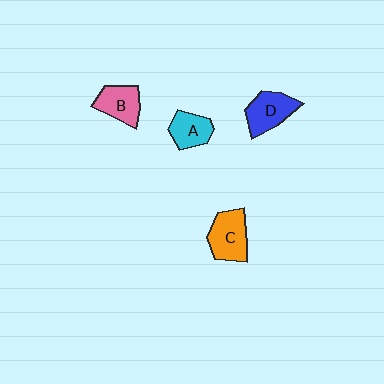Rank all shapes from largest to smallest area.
From largest to smallest: C (orange), D (blue), B (pink), A (cyan).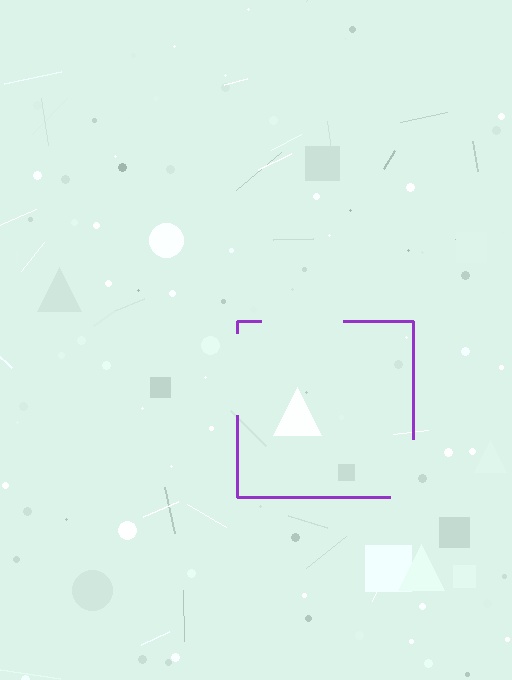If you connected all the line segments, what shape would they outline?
They would outline a square.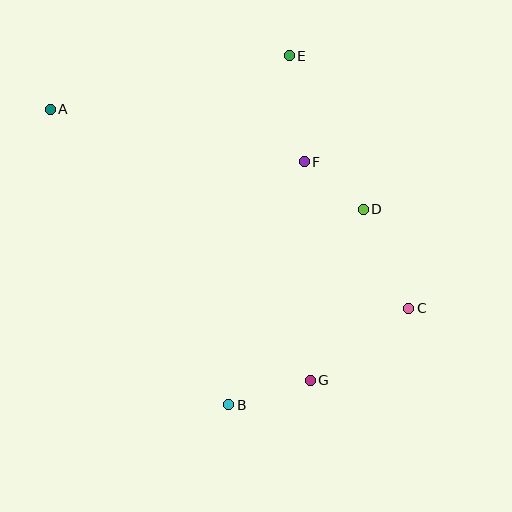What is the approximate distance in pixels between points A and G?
The distance between A and G is approximately 376 pixels.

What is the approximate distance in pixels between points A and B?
The distance between A and B is approximately 345 pixels.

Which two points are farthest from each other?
Points A and C are farthest from each other.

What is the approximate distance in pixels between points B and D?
The distance between B and D is approximately 237 pixels.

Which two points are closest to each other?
Points D and F are closest to each other.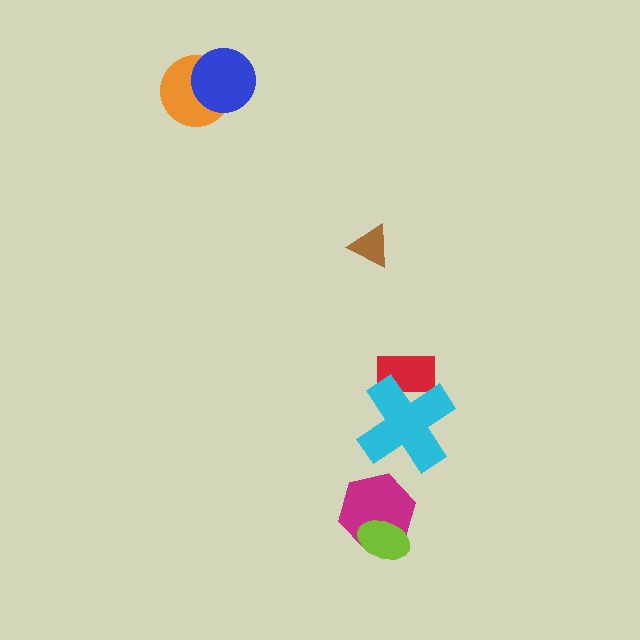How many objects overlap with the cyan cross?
1 object overlaps with the cyan cross.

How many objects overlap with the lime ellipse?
1 object overlaps with the lime ellipse.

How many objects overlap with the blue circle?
1 object overlaps with the blue circle.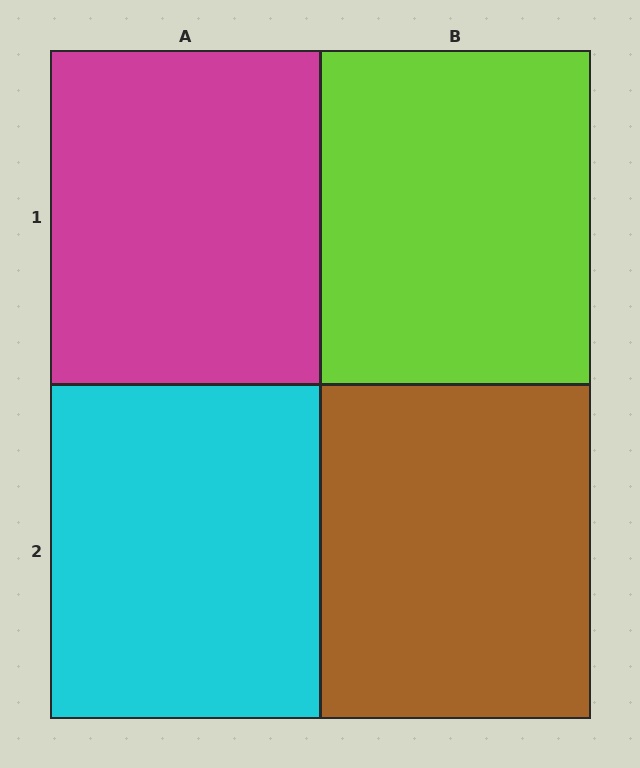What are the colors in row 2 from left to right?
Cyan, brown.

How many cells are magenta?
1 cell is magenta.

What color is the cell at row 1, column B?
Lime.